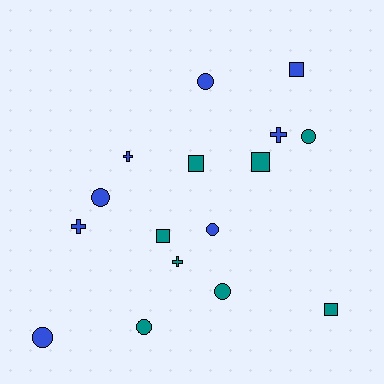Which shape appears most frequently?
Circle, with 7 objects.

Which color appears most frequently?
Blue, with 8 objects.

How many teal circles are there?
There are 3 teal circles.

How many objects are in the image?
There are 16 objects.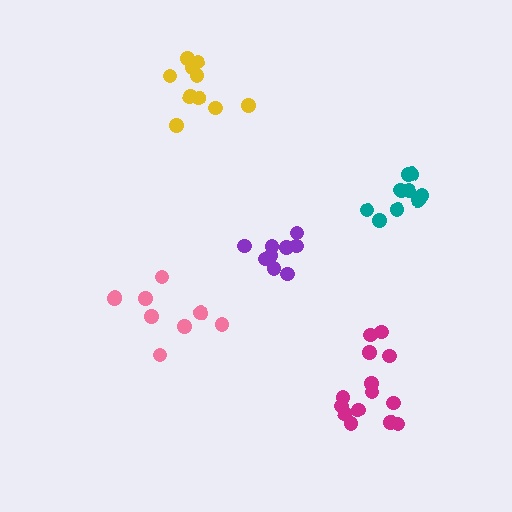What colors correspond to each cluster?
The clusters are colored: pink, purple, yellow, teal, magenta.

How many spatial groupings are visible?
There are 5 spatial groupings.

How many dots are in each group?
Group 1: 9 dots, Group 2: 9 dots, Group 3: 10 dots, Group 4: 10 dots, Group 5: 14 dots (52 total).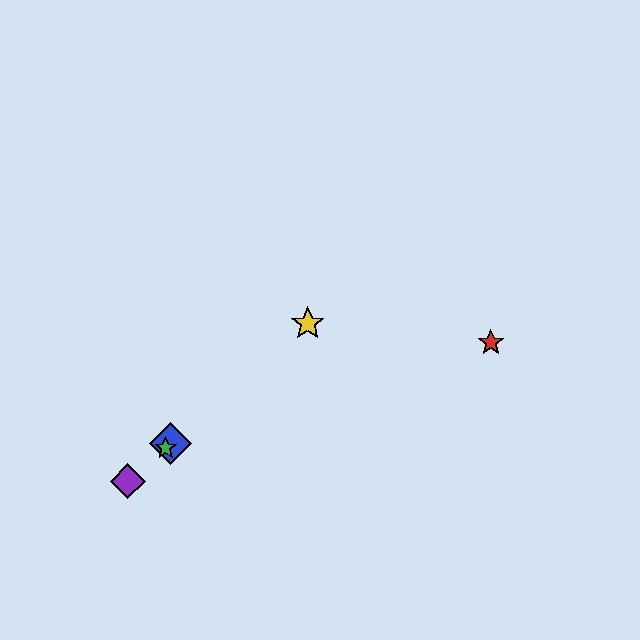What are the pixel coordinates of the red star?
The red star is at (491, 343).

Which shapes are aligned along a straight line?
The blue diamond, the green star, the yellow star, the purple diamond are aligned along a straight line.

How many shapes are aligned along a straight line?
4 shapes (the blue diamond, the green star, the yellow star, the purple diamond) are aligned along a straight line.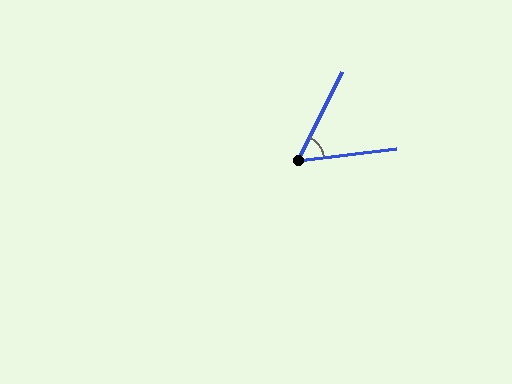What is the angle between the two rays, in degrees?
Approximately 57 degrees.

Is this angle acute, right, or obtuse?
It is acute.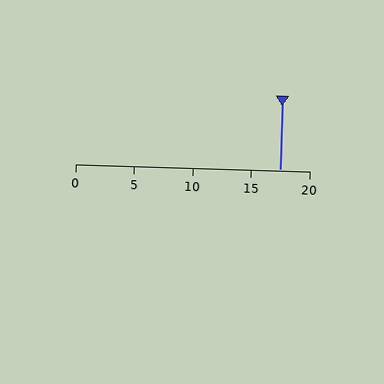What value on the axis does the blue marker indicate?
The marker indicates approximately 17.5.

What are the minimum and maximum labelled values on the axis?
The axis runs from 0 to 20.